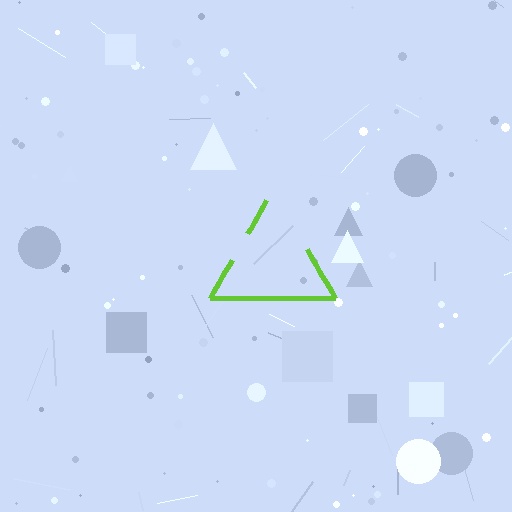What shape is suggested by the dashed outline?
The dashed outline suggests a triangle.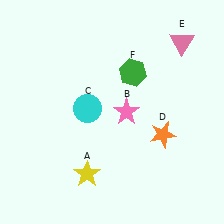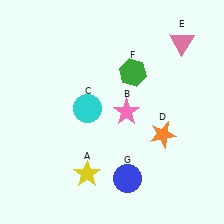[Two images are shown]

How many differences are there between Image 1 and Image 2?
There is 1 difference between the two images.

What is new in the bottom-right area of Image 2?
A blue circle (G) was added in the bottom-right area of Image 2.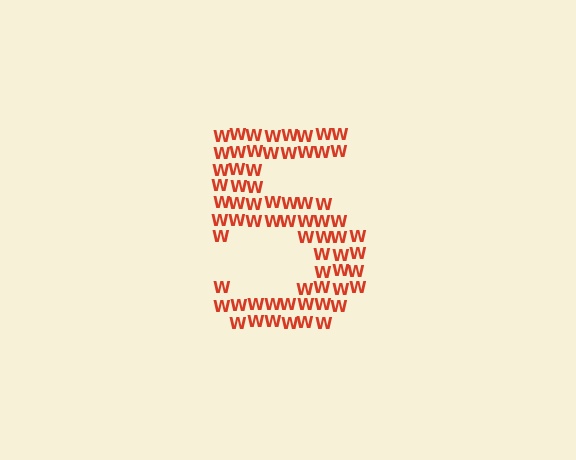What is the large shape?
The large shape is the digit 5.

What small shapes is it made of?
It is made of small letter W's.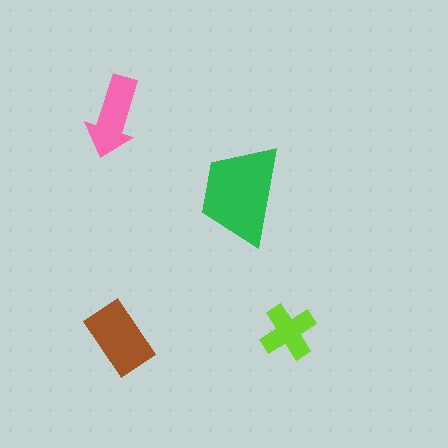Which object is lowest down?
The brown rectangle is bottommost.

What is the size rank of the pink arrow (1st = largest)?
3rd.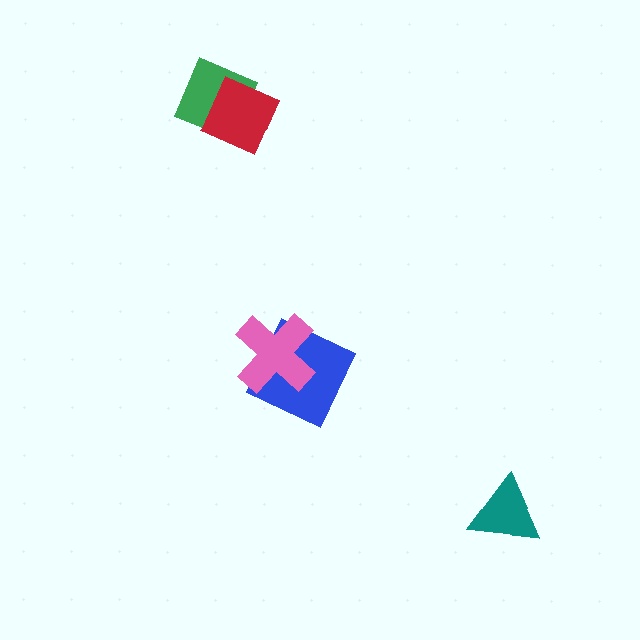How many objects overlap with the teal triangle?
0 objects overlap with the teal triangle.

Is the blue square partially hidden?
Yes, it is partially covered by another shape.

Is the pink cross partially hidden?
No, no other shape covers it.